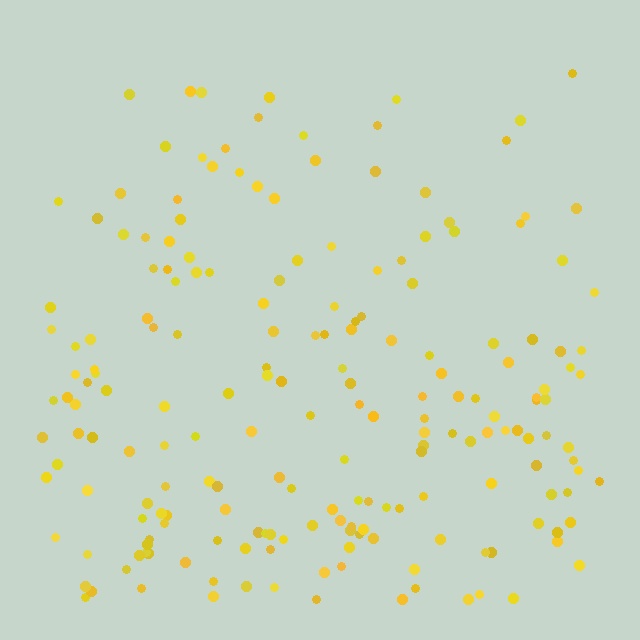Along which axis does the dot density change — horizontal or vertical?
Vertical.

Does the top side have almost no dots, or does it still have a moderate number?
Still a moderate number, just noticeably fewer than the bottom.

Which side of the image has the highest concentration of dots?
The bottom.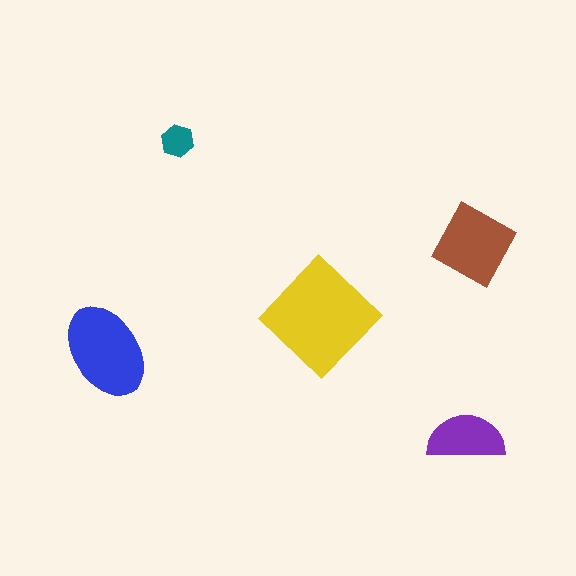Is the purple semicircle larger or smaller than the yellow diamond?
Smaller.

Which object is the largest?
The yellow diamond.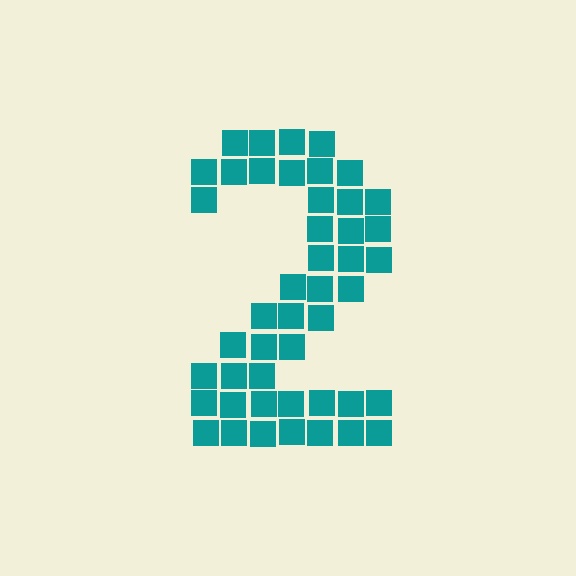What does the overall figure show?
The overall figure shows the digit 2.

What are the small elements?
The small elements are squares.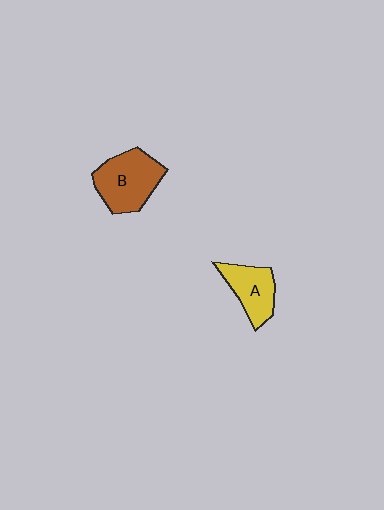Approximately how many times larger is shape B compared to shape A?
Approximately 1.4 times.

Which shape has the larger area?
Shape B (brown).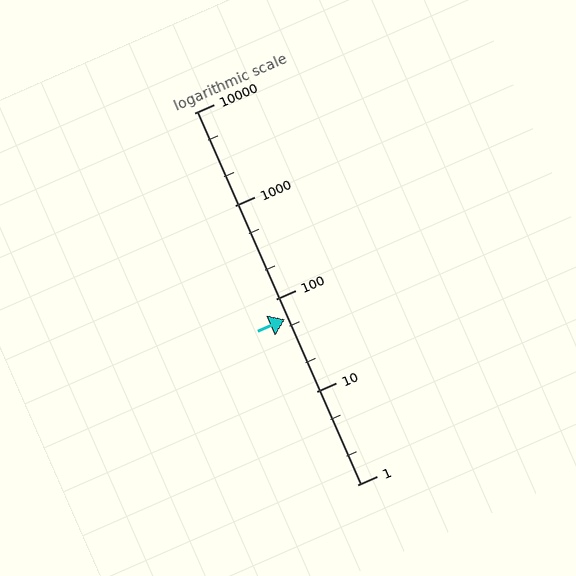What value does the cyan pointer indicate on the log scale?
The pointer indicates approximately 60.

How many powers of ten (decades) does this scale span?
The scale spans 4 decades, from 1 to 10000.